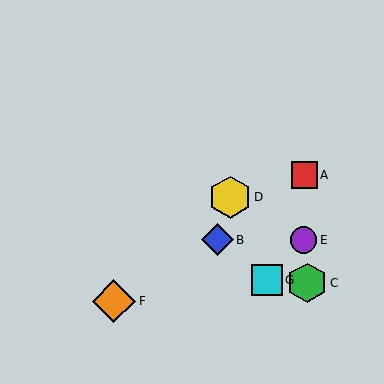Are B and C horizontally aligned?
No, B is at y≈240 and C is at y≈283.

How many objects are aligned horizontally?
2 objects (B, E) are aligned horizontally.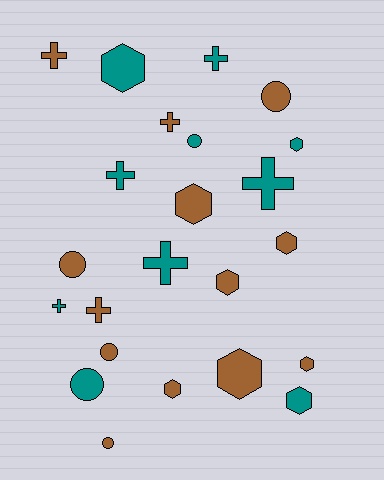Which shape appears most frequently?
Hexagon, with 9 objects.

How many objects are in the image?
There are 23 objects.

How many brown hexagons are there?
There are 6 brown hexagons.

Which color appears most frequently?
Brown, with 13 objects.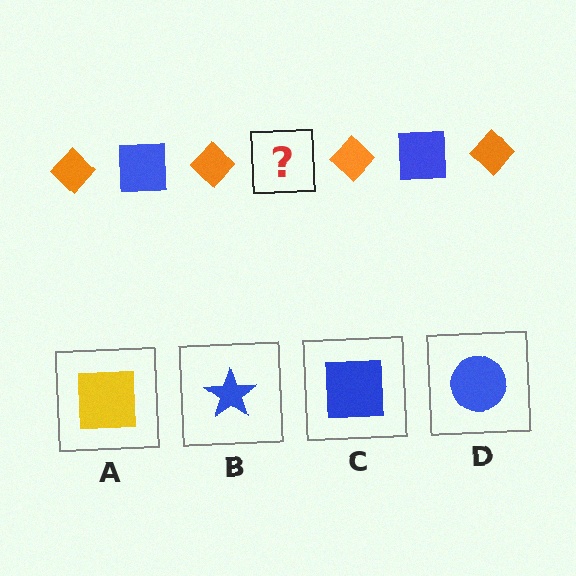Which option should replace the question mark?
Option C.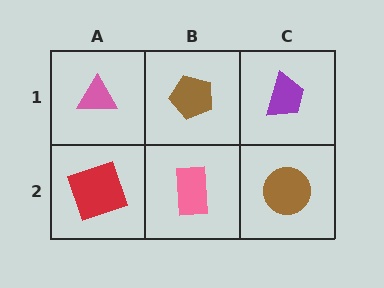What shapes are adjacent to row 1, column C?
A brown circle (row 2, column C), a brown pentagon (row 1, column B).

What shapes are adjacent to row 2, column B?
A brown pentagon (row 1, column B), a red square (row 2, column A), a brown circle (row 2, column C).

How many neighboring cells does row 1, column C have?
2.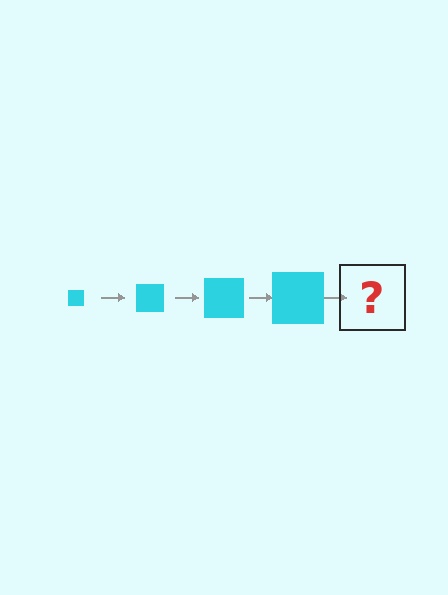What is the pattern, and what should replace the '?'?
The pattern is that the square gets progressively larger each step. The '?' should be a cyan square, larger than the previous one.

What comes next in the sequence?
The next element should be a cyan square, larger than the previous one.